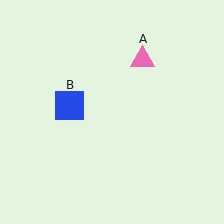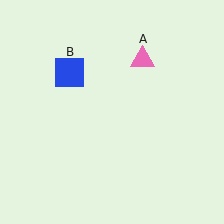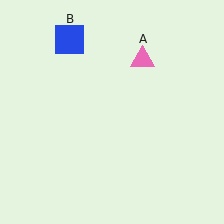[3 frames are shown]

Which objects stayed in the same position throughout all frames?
Pink triangle (object A) remained stationary.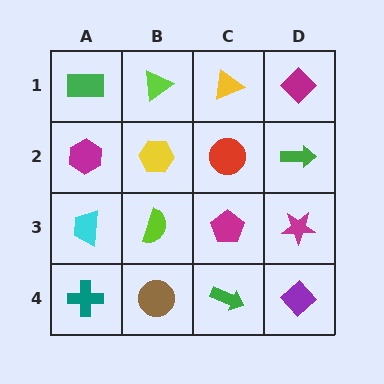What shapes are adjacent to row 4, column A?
A cyan trapezoid (row 3, column A), a brown circle (row 4, column B).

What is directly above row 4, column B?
A lime semicircle.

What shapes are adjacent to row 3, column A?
A magenta hexagon (row 2, column A), a teal cross (row 4, column A), a lime semicircle (row 3, column B).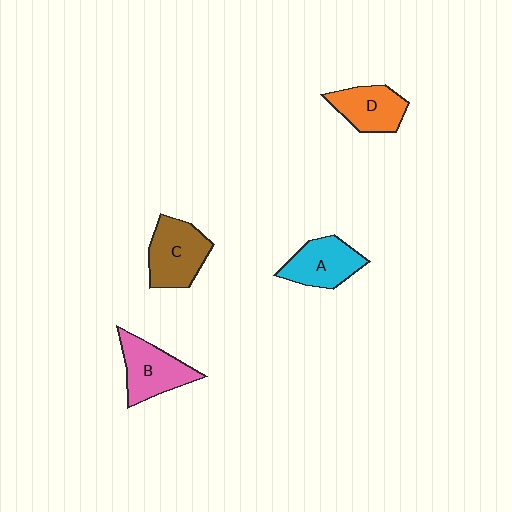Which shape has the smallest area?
Shape D (orange).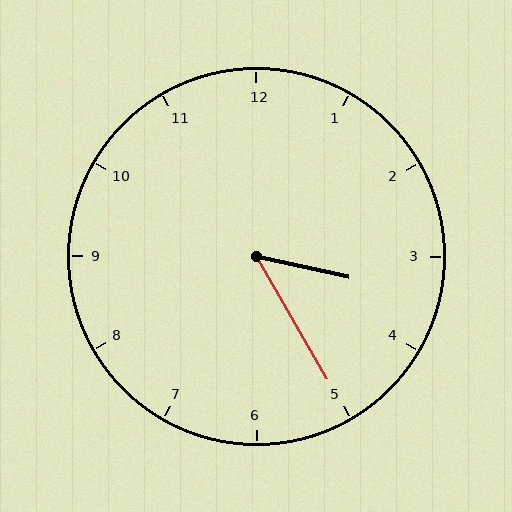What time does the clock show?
3:25.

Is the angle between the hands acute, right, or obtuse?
It is acute.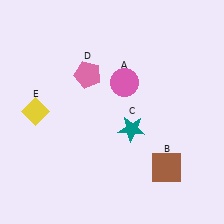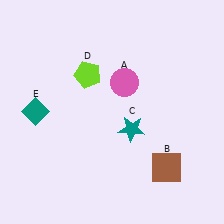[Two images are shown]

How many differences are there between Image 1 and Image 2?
There are 2 differences between the two images.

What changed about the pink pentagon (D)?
In Image 1, D is pink. In Image 2, it changed to lime.